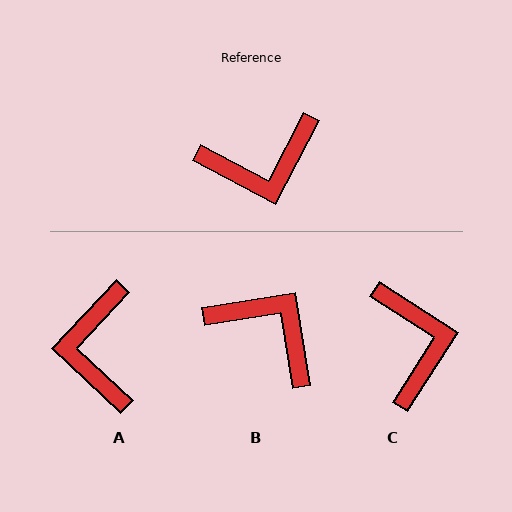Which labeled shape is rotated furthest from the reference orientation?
B, about 127 degrees away.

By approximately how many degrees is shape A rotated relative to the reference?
Approximately 105 degrees clockwise.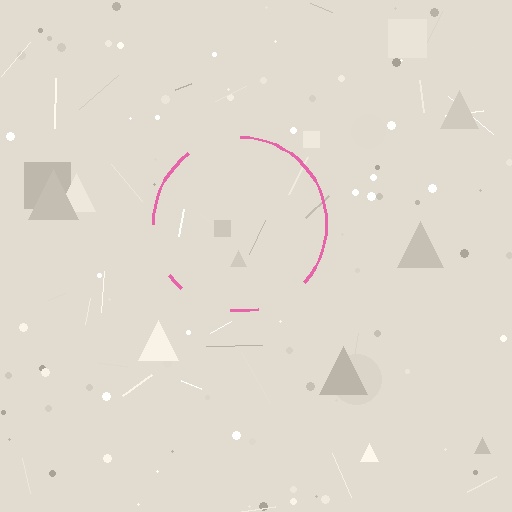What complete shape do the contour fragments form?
The contour fragments form a circle.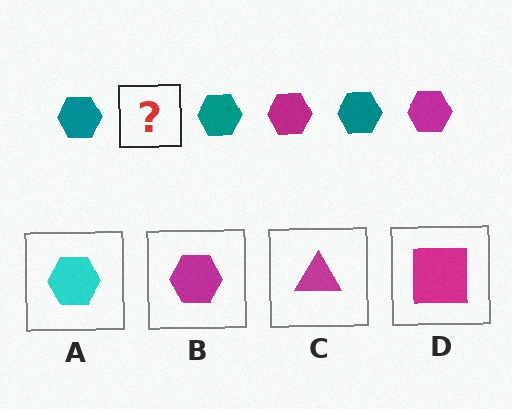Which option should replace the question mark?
Option B.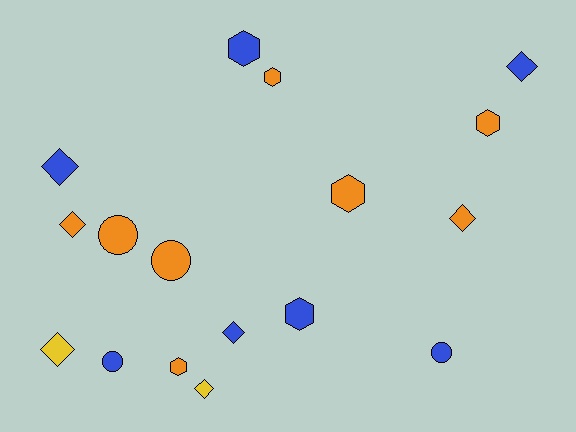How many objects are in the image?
There are 17 objects.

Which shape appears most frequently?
Diamond, with 7 objects.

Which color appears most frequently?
Orange, with 8 objects.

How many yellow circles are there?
There are no yellow circles.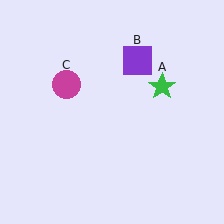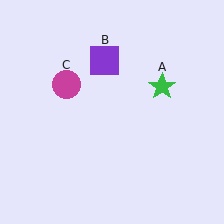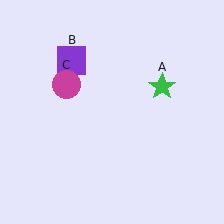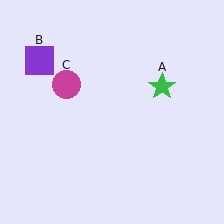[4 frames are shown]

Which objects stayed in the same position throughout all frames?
Green star (object A) and magenta circle (object C) remained stationary.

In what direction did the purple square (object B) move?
The purple square (object B) moved left.